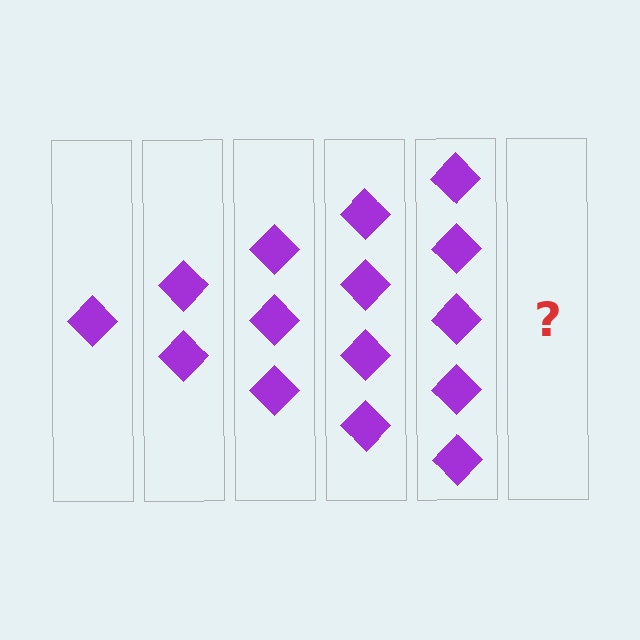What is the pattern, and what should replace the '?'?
The pattern is that each step adds one more diamond. The '?' should be 6 diamonds.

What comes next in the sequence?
The next element should be 6 diamonds.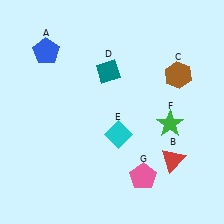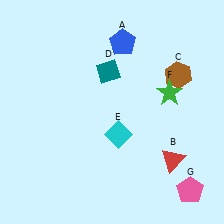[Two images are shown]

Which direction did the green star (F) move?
The green star (F) moved up.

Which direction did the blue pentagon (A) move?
The blue pentagon (A) moved right.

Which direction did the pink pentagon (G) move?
The pink pentagon (G) moved right.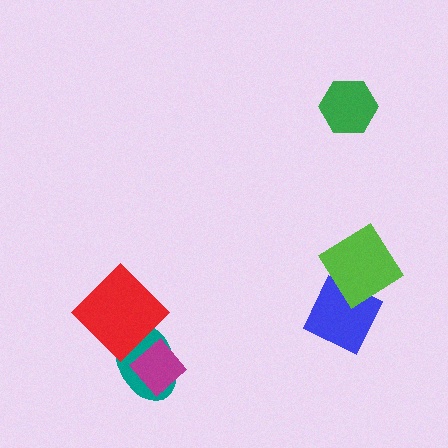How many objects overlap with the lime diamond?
1 object overlaps with the lime diamond.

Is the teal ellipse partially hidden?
Yes, it is partially covered by another shape.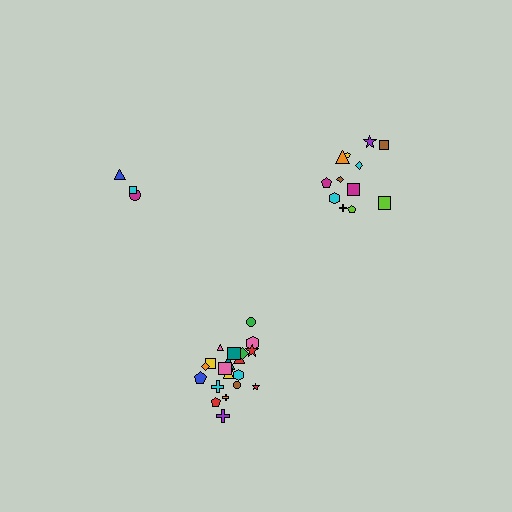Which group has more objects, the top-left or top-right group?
The top-right group.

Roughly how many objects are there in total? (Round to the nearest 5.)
Roughly 35 objects in total.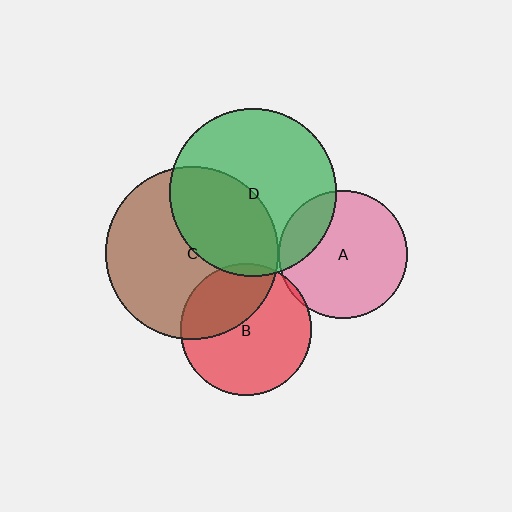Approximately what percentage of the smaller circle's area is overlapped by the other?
Approximately 35%.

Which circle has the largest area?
Circle C (brown).